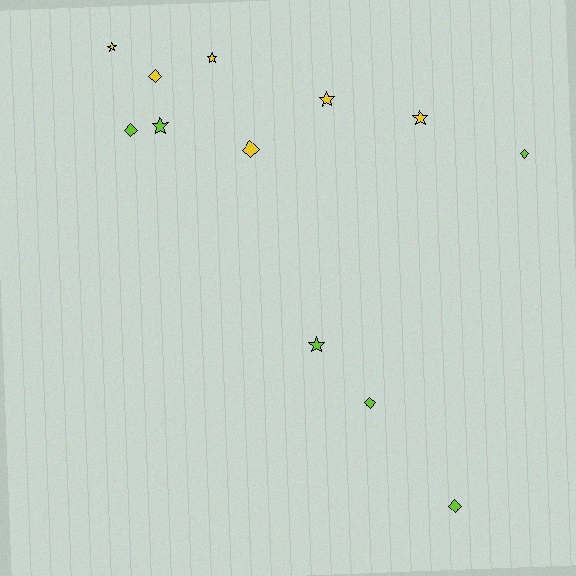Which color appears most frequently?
Lime, with 6 objects.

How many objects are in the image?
There are 12 objects.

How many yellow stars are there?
There are 4 yellow stars.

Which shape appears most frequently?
Star, with 6 objects.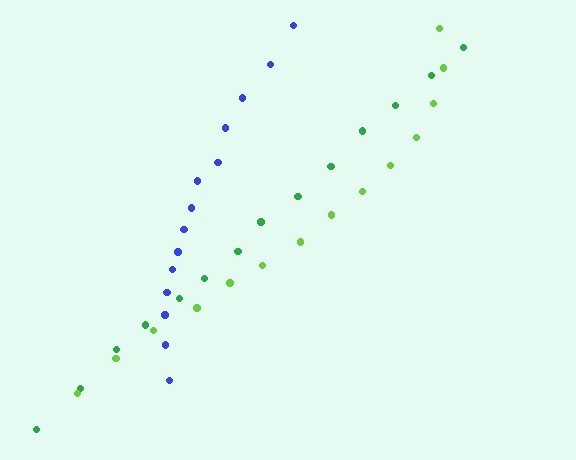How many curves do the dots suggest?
There are 3 distinct paths.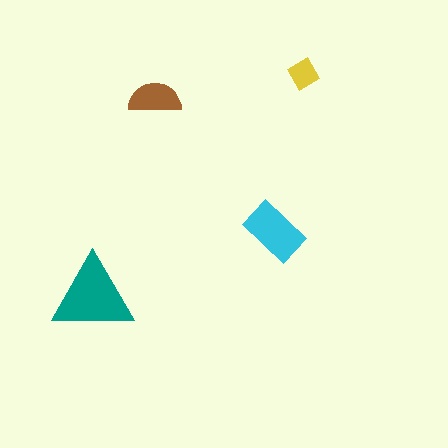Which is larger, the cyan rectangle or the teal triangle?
The teal triangle.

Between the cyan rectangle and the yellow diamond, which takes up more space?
The cyan rectangle.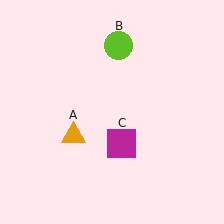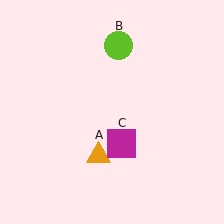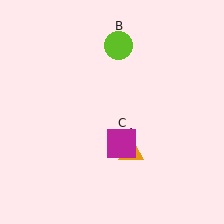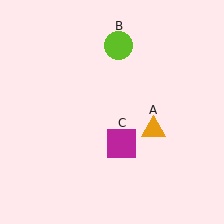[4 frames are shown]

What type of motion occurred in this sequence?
The orange triangle (object A) rotated counterclockwise around the center of the scene.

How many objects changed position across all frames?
1 object changed position: orange triangle (object A).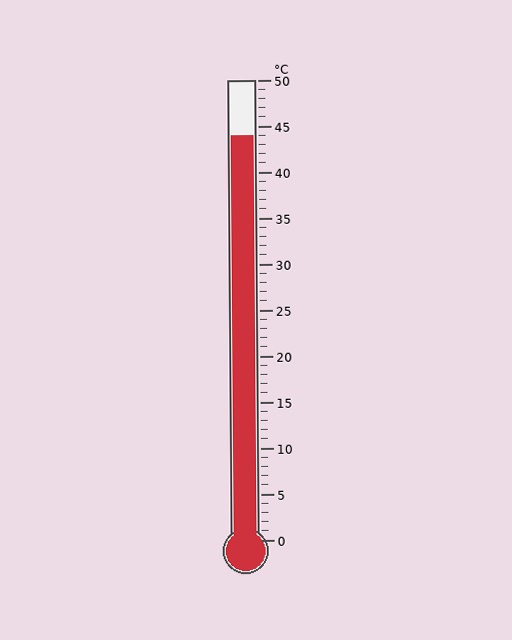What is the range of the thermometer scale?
The thermometer scale ranges from 0°C to 50°C.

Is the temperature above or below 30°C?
The temperature is above 30°C.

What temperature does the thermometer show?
The thermometer shows approximately 44°C.